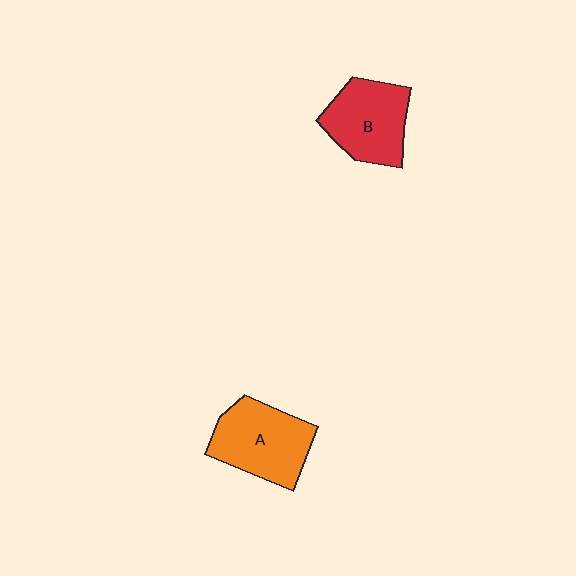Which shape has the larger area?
Shape A (orange).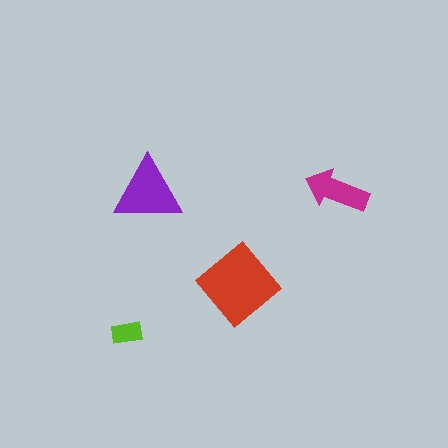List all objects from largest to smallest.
The red diamond, the purple triangle, the magenta arrow, the lime rectangle.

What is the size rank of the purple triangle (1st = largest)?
2nd.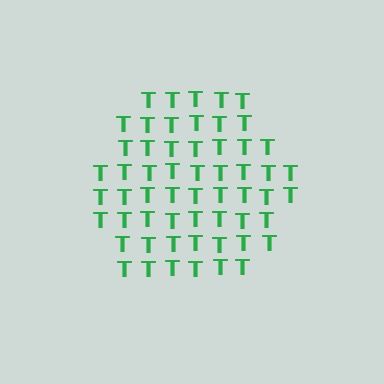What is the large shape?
The large shape is a hexagon.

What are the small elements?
The small elements are letter T's.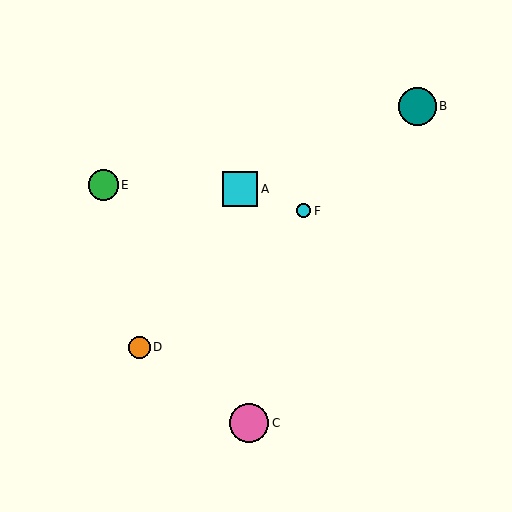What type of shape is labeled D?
Shape D is an orange circle.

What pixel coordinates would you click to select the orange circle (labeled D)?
Click at (140, 347) to select the orange circle D.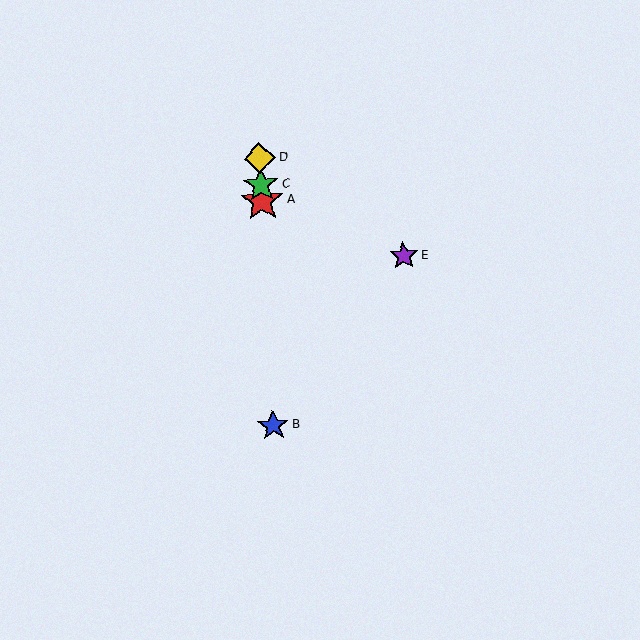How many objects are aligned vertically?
4 objects (A, B, C, D) are aligned vertically.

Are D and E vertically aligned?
No, D is at x≈260 and E is at x≈404.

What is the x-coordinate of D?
Object D is at x≈260.